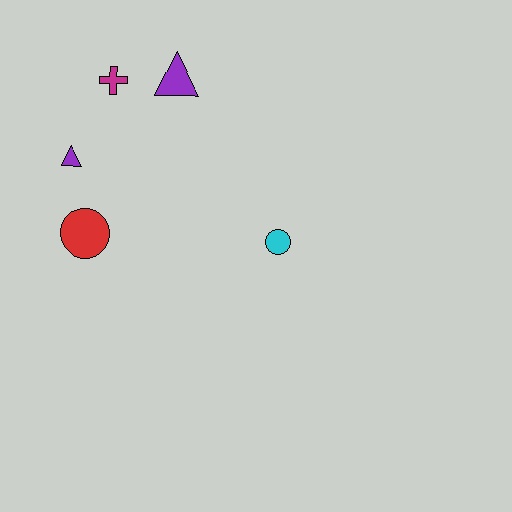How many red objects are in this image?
There is 1 red object.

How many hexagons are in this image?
There are no hexagons.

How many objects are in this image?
There are 5 objects.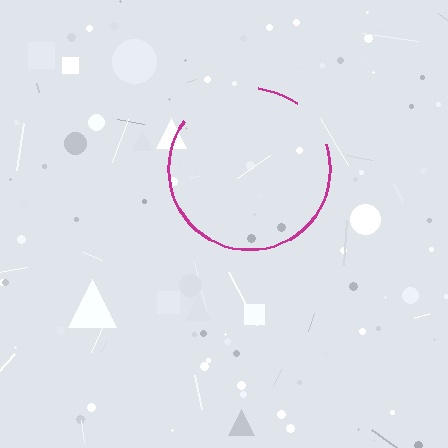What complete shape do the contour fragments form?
The contour fragments form a circle.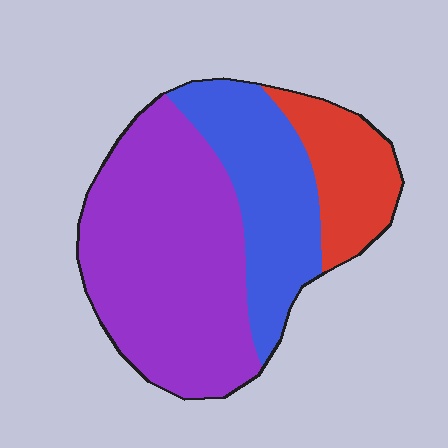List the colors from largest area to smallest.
From largest to smallest: purple, blue, red.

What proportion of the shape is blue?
Blue takes up between a quarter and a half of the shape.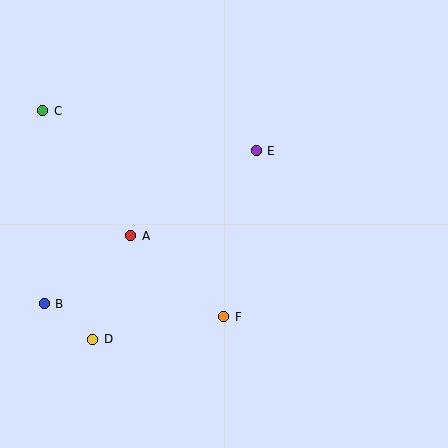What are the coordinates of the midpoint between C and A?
The midpoint between C and A is at (87, 173).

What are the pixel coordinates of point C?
Point C is at (43, 111).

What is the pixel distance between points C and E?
The distance between C and E is 217 pixels.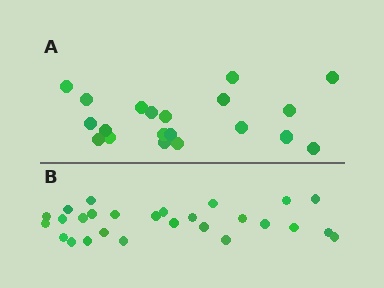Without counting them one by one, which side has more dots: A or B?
Region B (the bottom region) has more dots.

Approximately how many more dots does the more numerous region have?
Region B has roughly 8 or so more dots than region A.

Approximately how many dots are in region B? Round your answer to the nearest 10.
About 30 dots. (The exact count is 27, which rounds to 30.)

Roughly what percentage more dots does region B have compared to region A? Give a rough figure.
About 35% more.